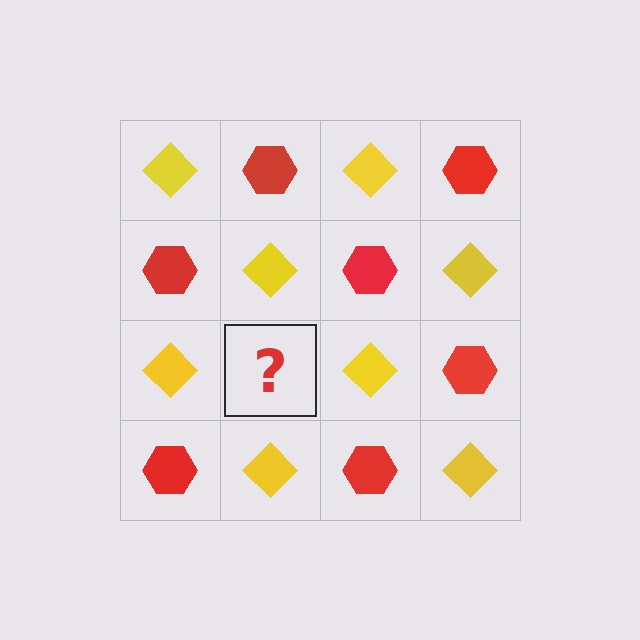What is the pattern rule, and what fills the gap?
The rule is that it alternates yellow diamond and red hexagon in a checkerboard pattern. The gap should be filled with a red hexagon.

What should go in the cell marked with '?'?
The missing cell should contain a red hexagon.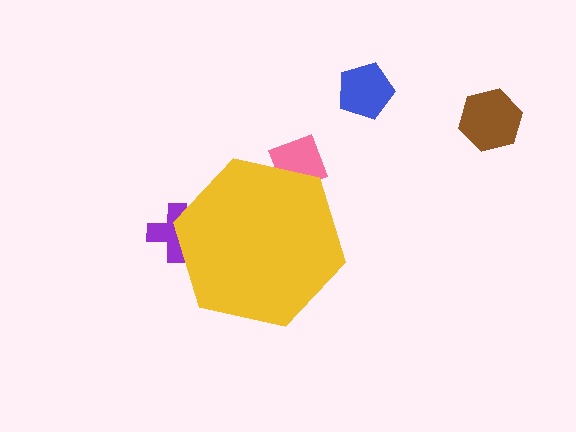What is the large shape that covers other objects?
A yellow hexagon.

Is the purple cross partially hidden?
Yes, the purple cross is partially hidden behind the yellow hexagon.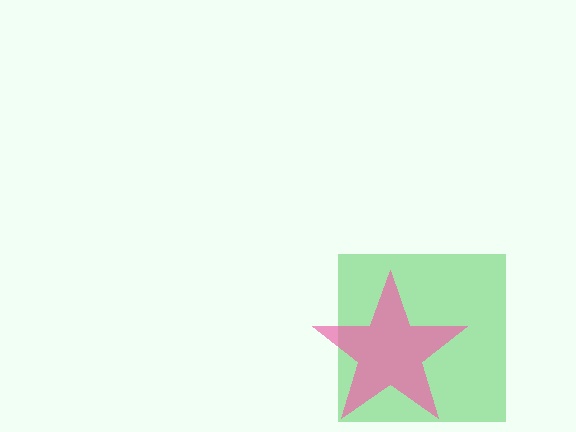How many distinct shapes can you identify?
There are 2 distinct shapes: a green square, a pink star.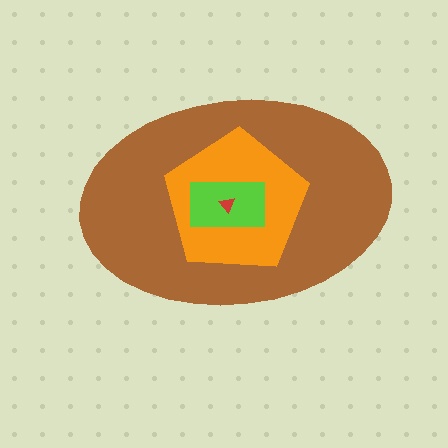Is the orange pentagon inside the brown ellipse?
Yes.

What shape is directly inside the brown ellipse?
The orange pentagon.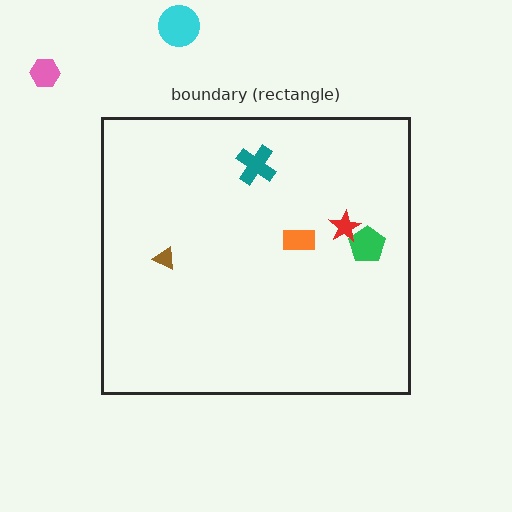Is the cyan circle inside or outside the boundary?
Outside.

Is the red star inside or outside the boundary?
Inside.